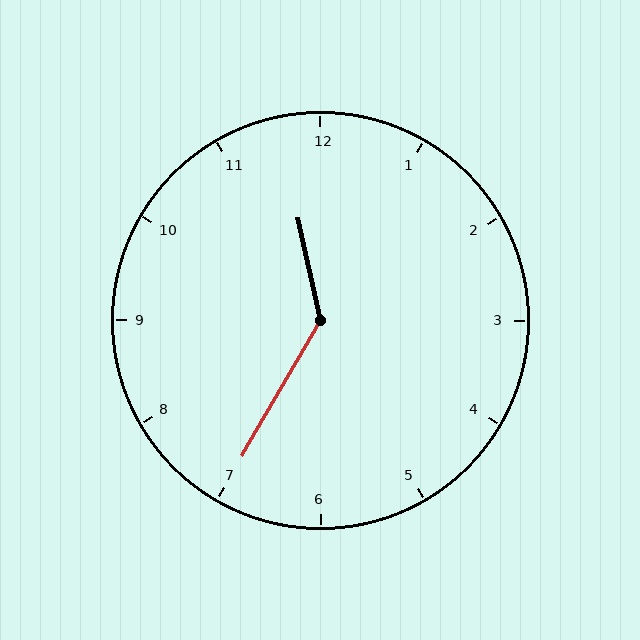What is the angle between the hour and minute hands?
Approximately 138 degrees.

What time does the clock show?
11:35.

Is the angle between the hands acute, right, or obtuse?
It is obtuse.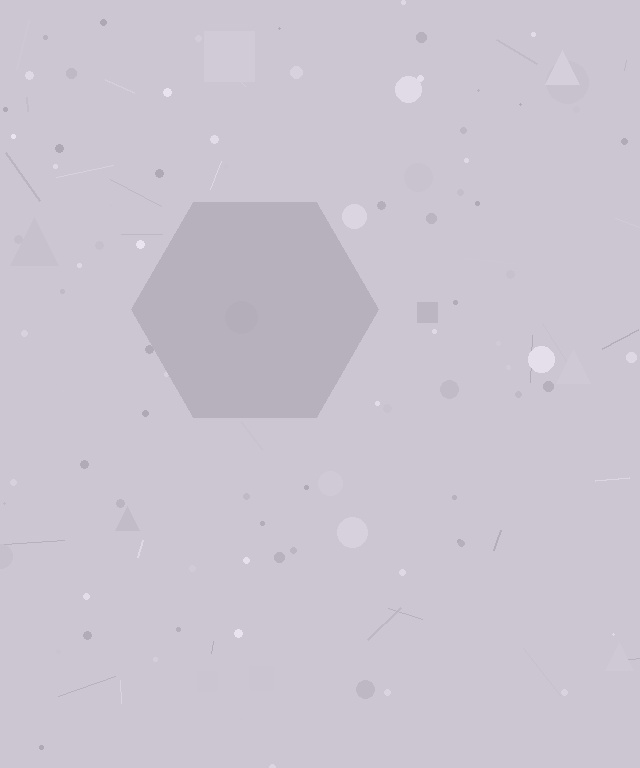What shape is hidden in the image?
A hexagon is hidden in the image.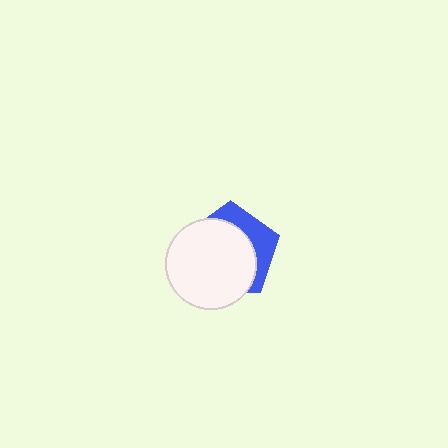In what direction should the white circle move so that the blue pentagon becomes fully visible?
The white circle should move toward the lower-left. That is the shortest direction to clear the overlap and leave the blue pentagon fully visible.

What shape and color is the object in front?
The object in front is a white circle.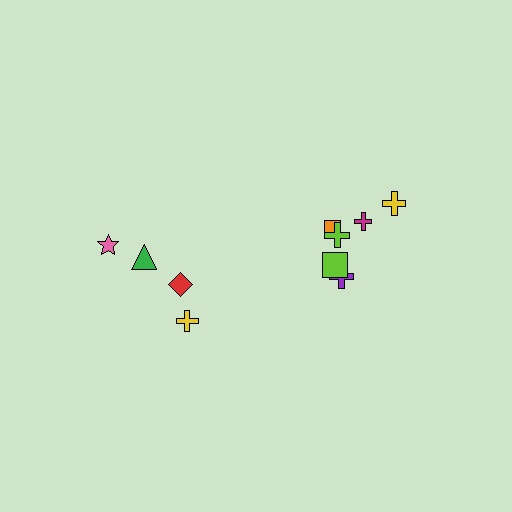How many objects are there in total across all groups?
There are 10 objects.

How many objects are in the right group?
There are 6 objects.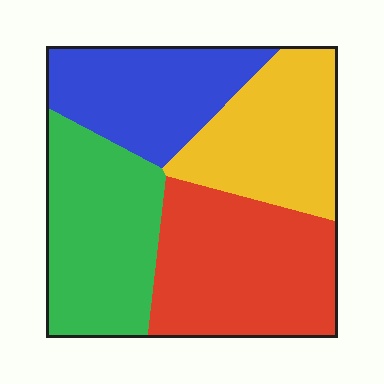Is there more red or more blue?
Red.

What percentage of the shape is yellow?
Yellow covers 23% of the shape.